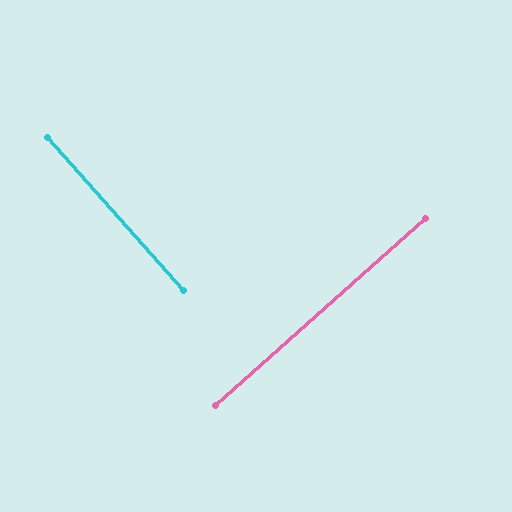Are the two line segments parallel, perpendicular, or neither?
Perpendicular — they meet at approximately 90°.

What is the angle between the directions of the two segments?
Approximately 90 degrees.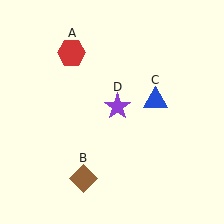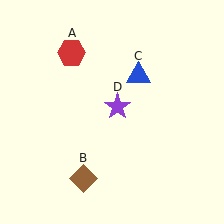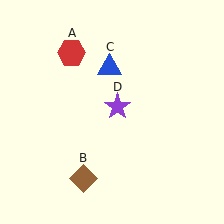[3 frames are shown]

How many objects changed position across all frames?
1 object changed position: blue triangle (object C).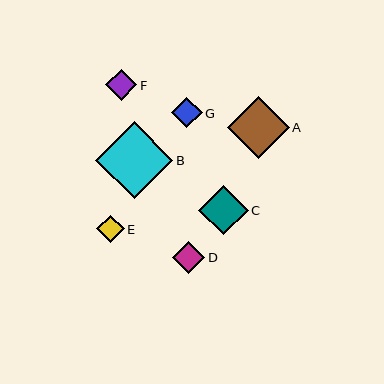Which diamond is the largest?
Diamond B is the largest with a size of approximately 77 pixels.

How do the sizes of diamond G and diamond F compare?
Diamond G and diamond F are approximately the same size.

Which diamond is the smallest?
Diamond E is the smallest with a size of approximately 27 pixels.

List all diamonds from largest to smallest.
From largest to smallest: B, A, C, D, G, F, E.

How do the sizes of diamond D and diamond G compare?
Diamond D and diamond G are approximately the same size.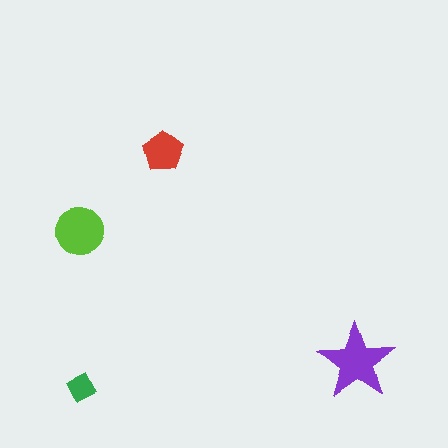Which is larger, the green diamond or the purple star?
The purple star.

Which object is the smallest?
The green diamond.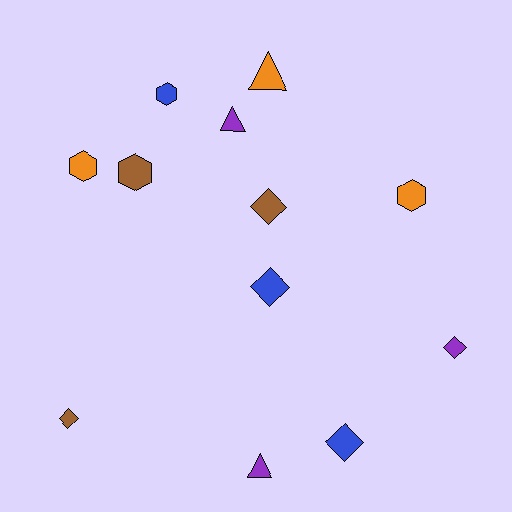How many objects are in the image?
There are 12 objects.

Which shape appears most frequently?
Diamond, with 5 objects.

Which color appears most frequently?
Brown, with 3 objects.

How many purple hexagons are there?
There are no purple hexagons.